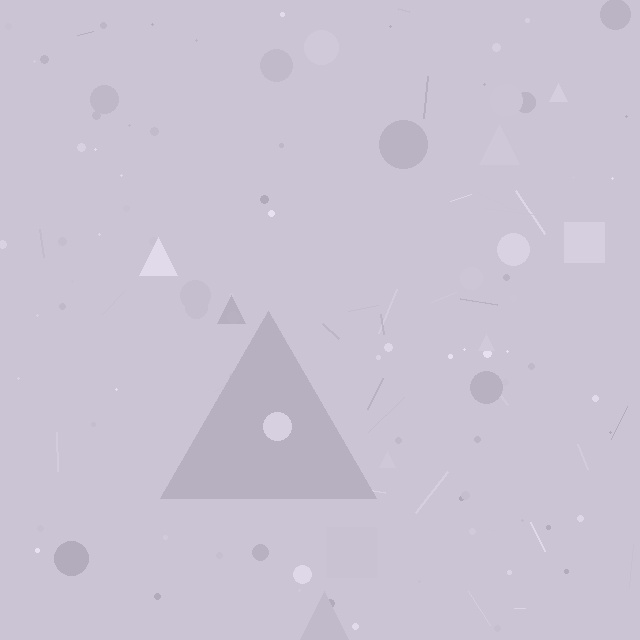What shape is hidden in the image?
A triangle is hidden in the image.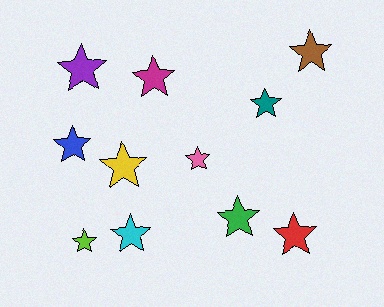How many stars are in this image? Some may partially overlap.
There are 11 stars.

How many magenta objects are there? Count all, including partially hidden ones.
There is 1 magenta object.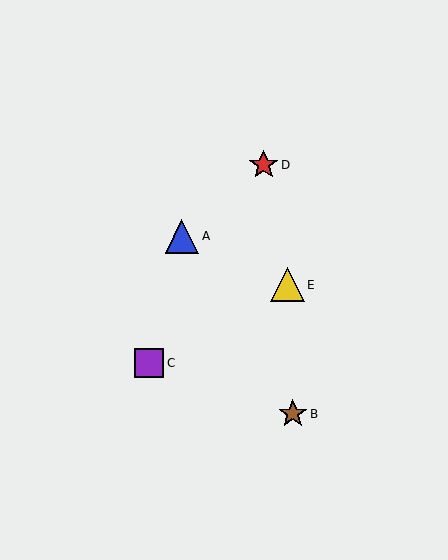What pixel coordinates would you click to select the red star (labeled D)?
Click at (264, 165) to select the red star D.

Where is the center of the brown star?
The center of the brown star is at (293, 414).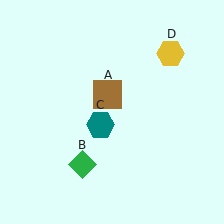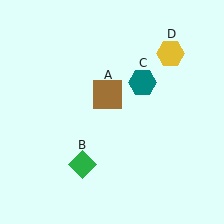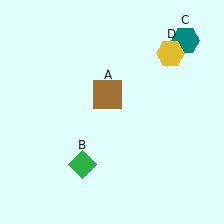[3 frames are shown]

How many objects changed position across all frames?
1 object changed position: teal hexagon (object C).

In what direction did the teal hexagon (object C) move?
The teal hexagon (object C) moved up and to the right.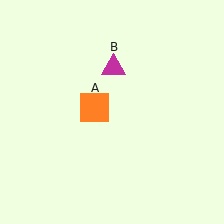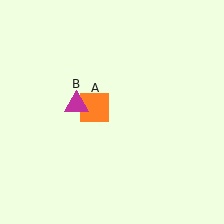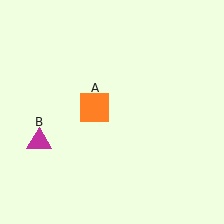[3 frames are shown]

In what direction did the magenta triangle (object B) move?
The magenta triangle (object B) moved down and to the left.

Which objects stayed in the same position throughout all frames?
Orange square (object A) remained stationary.